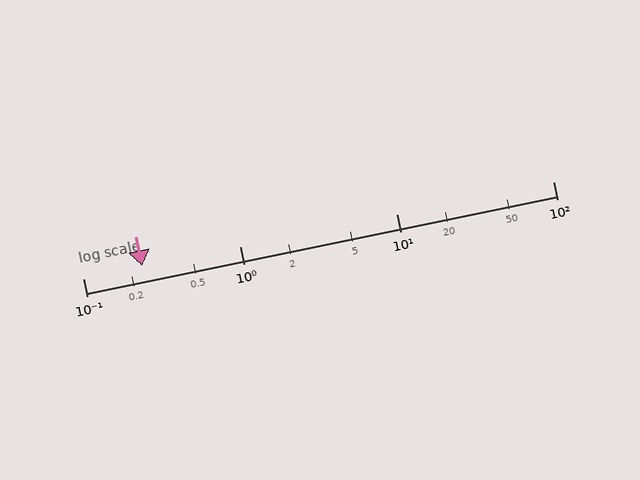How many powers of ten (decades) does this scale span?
The scale spans 3 decades, from 0.1 to 100.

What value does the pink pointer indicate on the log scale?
The pointer indicates approximately 0.24.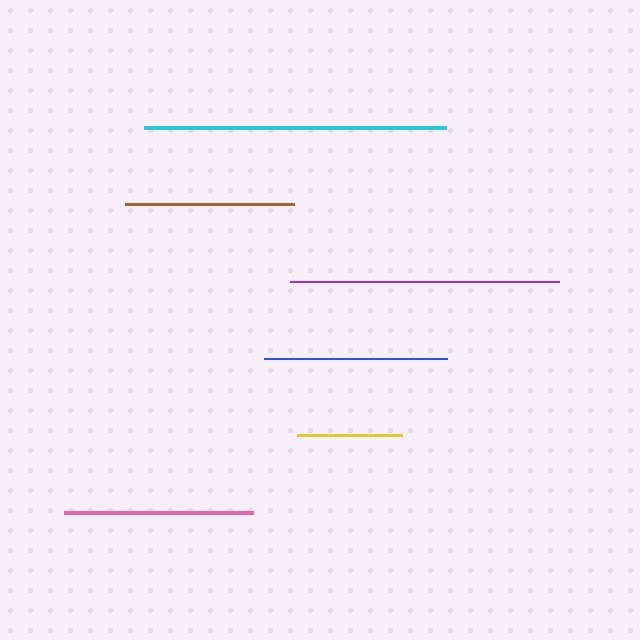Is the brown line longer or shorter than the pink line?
The pink line is longer than the brown line.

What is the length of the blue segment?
The blue segment is approximately 183 pixels long.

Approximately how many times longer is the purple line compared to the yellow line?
The purple line is approximately 2.6 times the length of the yellow line.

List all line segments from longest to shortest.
From longest to shortest: cyan, purple, pink, blue, brown, yellow.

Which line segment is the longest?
The cyan line is the longest at approximately 301 pixels.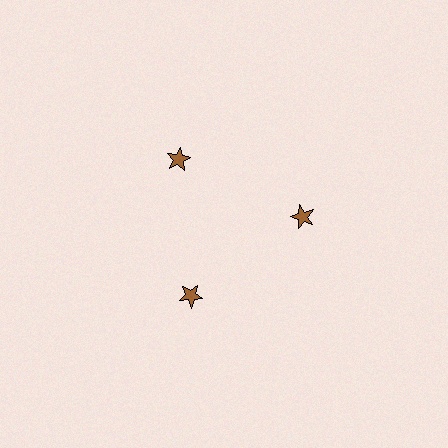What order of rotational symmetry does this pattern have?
This pattern has 3-fold rotational symmetry.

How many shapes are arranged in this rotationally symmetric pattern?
There are 3 shapes, arranged in 3 groups of 1.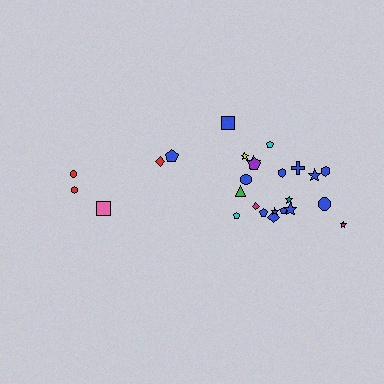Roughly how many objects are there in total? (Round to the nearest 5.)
Roughly 25 objects in total.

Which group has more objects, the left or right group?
The right group.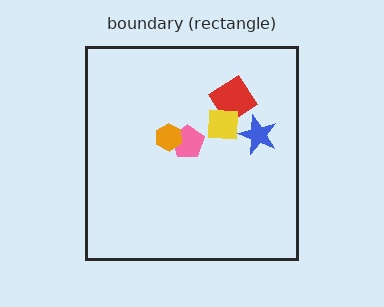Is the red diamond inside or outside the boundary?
Inside.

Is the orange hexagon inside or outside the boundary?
Inside.